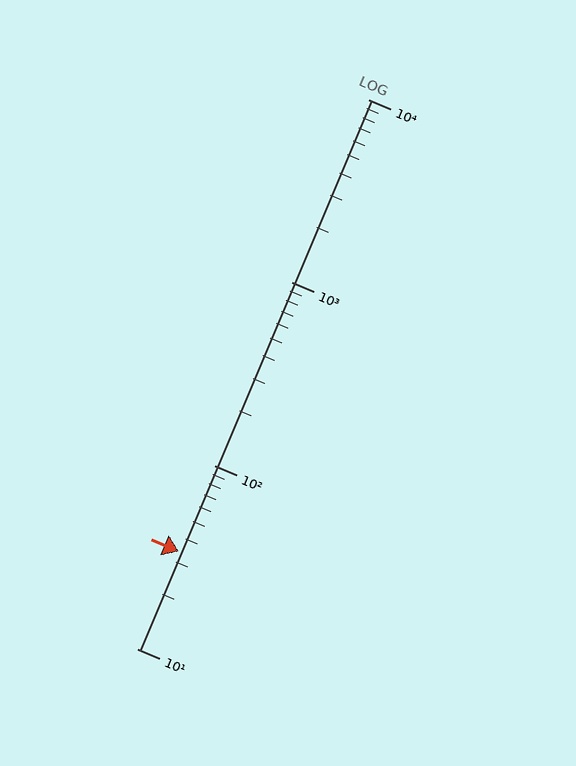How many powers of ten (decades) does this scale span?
The scale spans 3 decades, from 10 to 10000.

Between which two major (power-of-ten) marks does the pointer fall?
The pointer is between 10 and 100.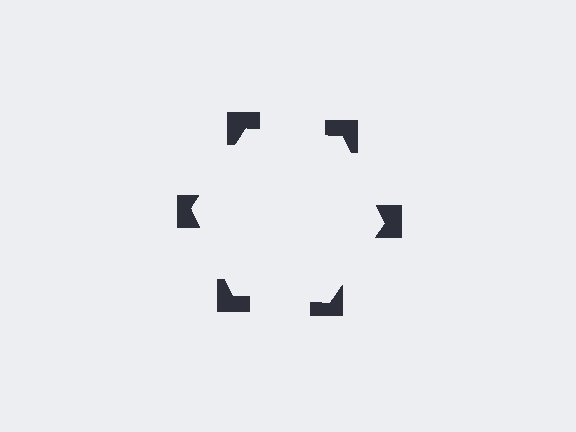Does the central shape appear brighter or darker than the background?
It typically appears slightly brighter than the background, even though no actual brightness change is drawn.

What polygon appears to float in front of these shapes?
An illusory hexagon — its edges are inferred from the aligned wedge cuts in the notched squares, not physically drawn.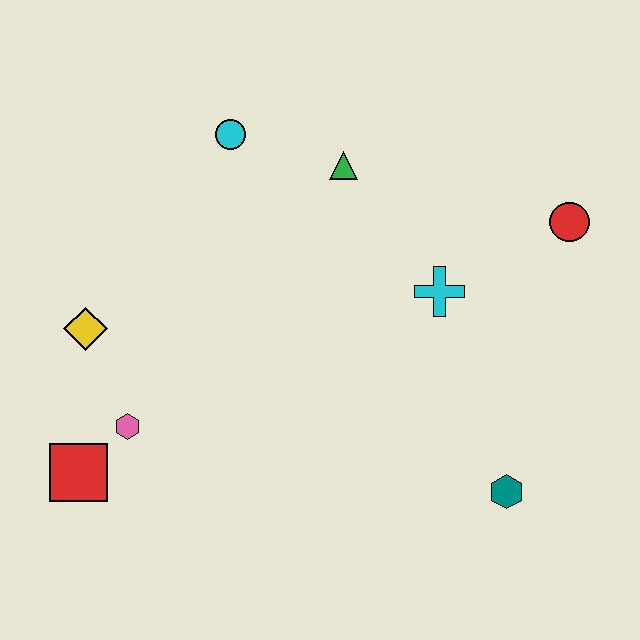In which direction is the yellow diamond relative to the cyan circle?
The yellow diamond is below the cyan circle.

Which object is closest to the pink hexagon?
The red square is closest to the pink hexagon.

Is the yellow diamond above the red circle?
No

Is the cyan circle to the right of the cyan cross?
No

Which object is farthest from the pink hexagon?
The red circle is farthest from the pink hexagon.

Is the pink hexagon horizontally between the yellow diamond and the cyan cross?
Yes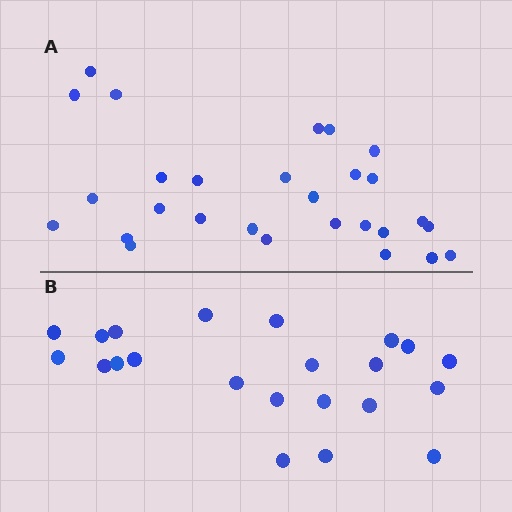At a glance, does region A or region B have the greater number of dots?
Region A (the top region) has more dots.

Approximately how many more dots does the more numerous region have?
Region A has about 6 more dots than region B.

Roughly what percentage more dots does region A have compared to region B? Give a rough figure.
About 25% more.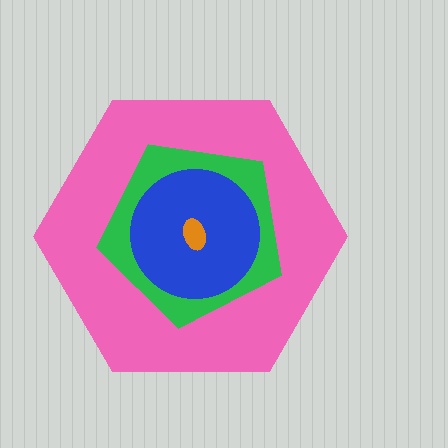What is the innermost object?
The orange ellipse.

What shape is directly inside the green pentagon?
The blue circle.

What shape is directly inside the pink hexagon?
The green pentagon.